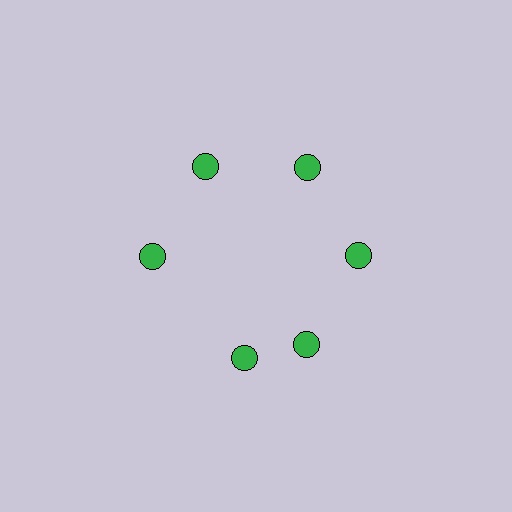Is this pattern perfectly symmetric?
No. The 6 green circles are arranged in a ring, but one element near the 7 o'clock position is rotated out of alignment along the ring, breaking the 6-fold rotational symmetry.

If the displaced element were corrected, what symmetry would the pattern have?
It would have 6-fold rotational symmetry — the pattern would map onto itself every 60 degrees.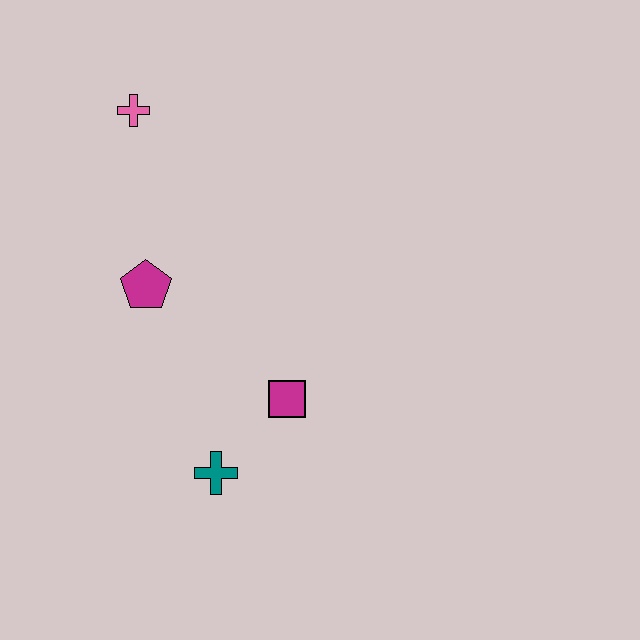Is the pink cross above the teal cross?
Yes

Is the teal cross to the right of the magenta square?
No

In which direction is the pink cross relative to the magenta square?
The pink cross is above the magenta square.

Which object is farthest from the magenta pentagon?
The teal cross is farthest from the magenta pentagon.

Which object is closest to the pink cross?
The magenta pentagon is closest to the pink cross.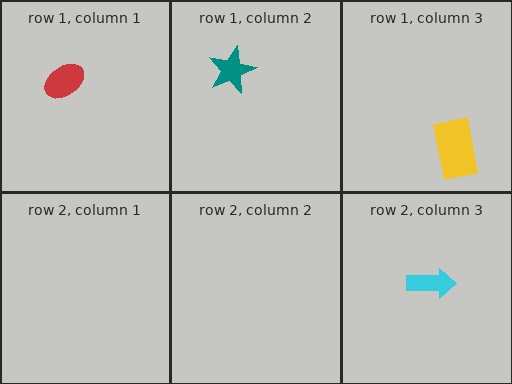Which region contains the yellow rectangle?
The row 1, column 3 region.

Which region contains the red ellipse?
The row 1, column 1 region.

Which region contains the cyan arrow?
The row 2, column 3 region.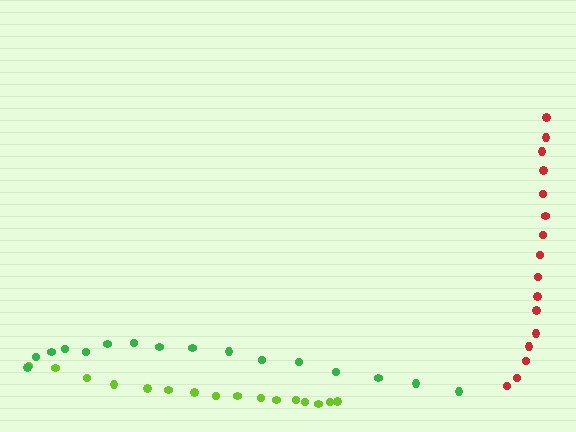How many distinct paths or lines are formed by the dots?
There are 3 distinct paths.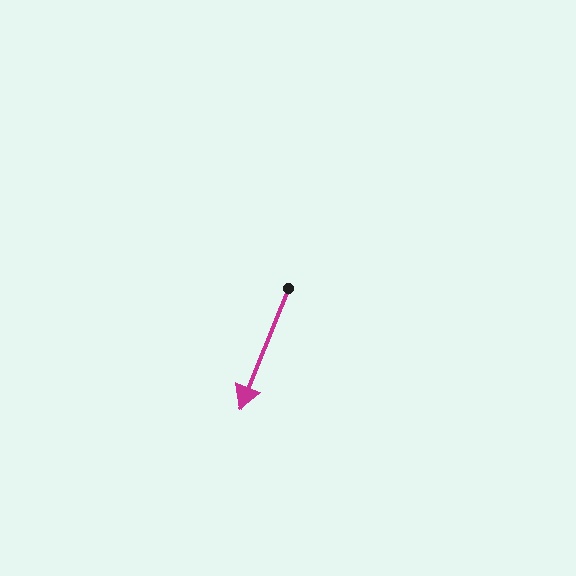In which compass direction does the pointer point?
South.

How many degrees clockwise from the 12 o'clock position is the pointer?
Approximately 202 degrees.